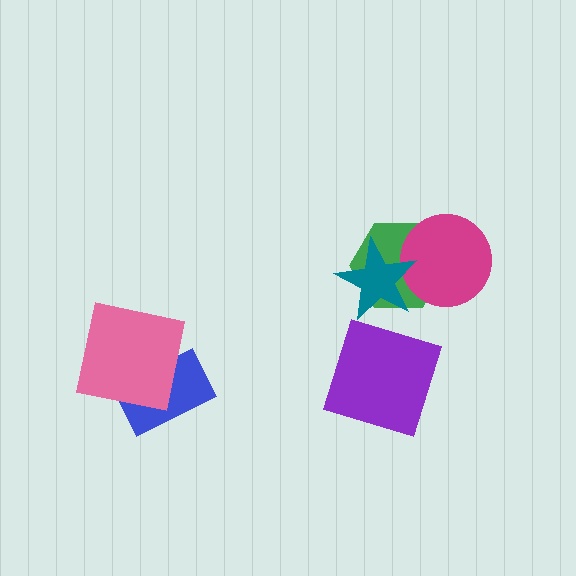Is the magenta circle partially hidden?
Yes, it is partially covered by another shape.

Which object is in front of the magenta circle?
The teal star is in front of the magenta circle.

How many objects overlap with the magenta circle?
2 objects overlap with the magenta circle.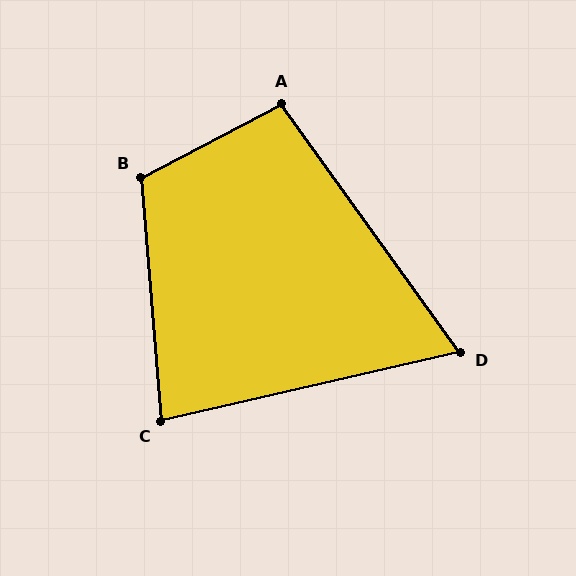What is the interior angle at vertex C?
Approximately 82 degrees (acute).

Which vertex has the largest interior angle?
B, at approximately 113 degrees.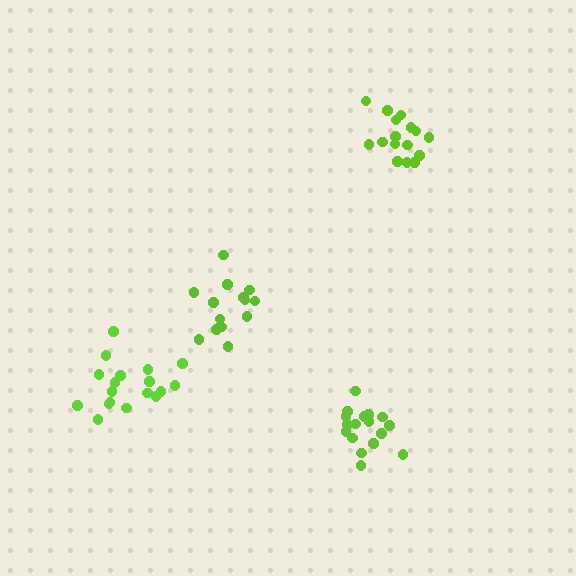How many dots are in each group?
Group 1: 17 dots, Group 2: 18 dots, Group 3: 16 dots, Group 4: 15 dots (66 total).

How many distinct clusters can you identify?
There are 4 distinct clusters.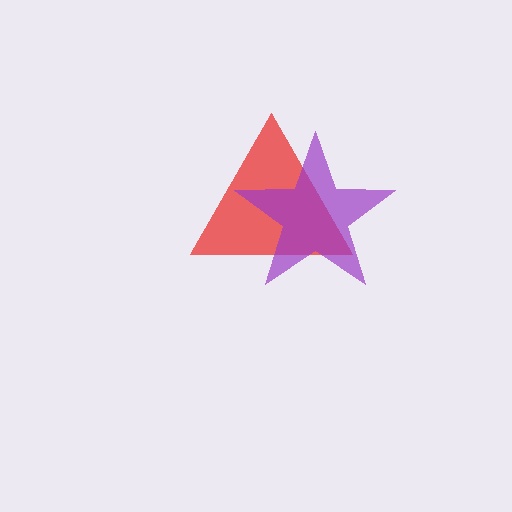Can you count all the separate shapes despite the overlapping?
Yes, there are 2 separate shapes.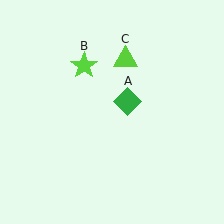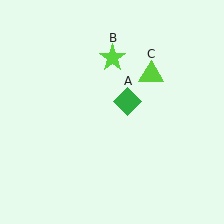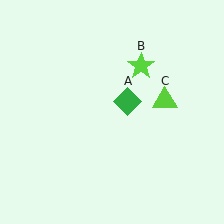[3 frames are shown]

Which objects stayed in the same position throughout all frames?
Green diamond (object A) remained stationary.